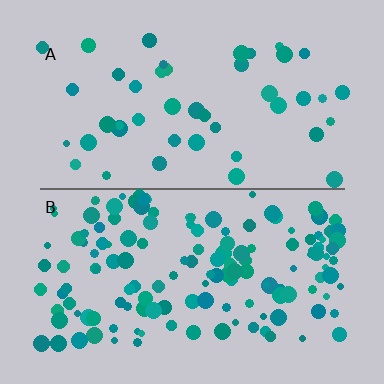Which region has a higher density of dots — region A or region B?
B (the bottom).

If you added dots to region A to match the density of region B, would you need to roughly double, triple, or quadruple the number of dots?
Approximately triple.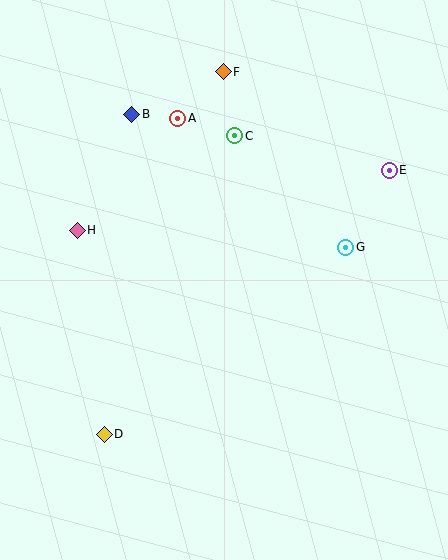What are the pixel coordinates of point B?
Point B is at (132, 114).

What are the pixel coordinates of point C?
Point C is at (235, 136).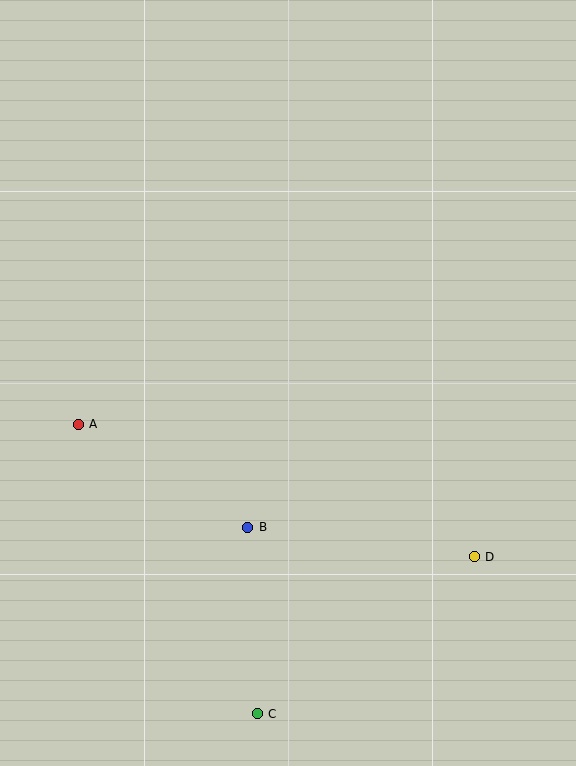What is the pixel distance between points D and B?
The distance between D and B is 228 pixels.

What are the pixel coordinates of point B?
Point B is at (248, 527).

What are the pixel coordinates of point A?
Point A is at (78, 424).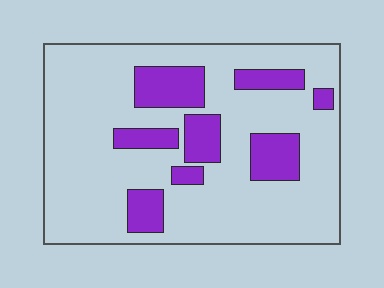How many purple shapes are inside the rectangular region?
8.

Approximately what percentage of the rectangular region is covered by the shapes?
Approximately 20%.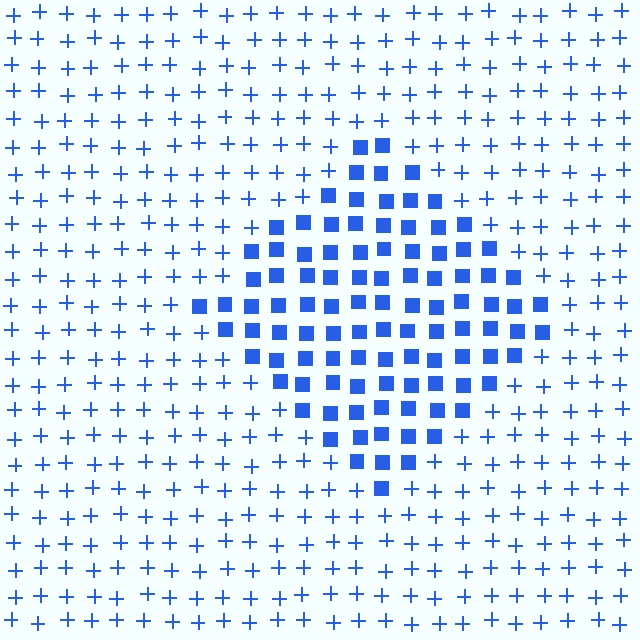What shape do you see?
I see a diamond.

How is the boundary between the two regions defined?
The boundary is defined by a change in element shape: squares inside vs. plus signs outside. All elements share the same color and spacing.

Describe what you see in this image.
The image is filled with small blue elements arranged in a uniform grid. A diamond-shaped region contains squares, while the surrounding area contains plus signs. The boundary is defined purely by the change in element shape.